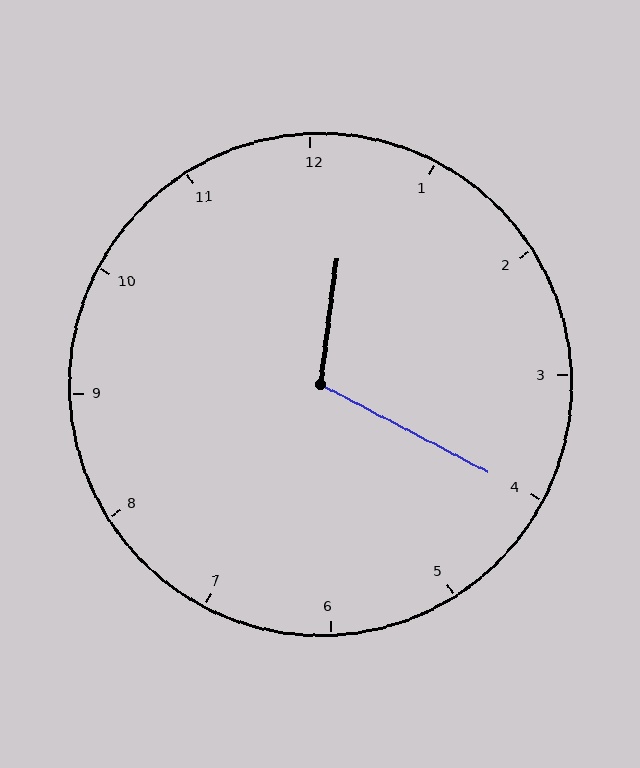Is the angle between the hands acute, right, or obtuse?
It is obtuse.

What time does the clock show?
12:20.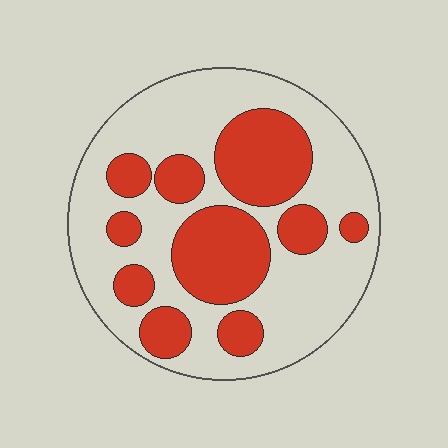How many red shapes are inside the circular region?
10.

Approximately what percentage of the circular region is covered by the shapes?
Approximately 35%.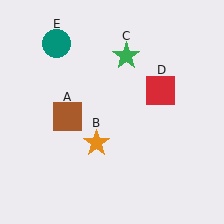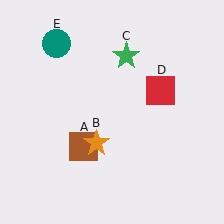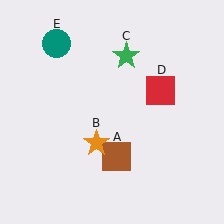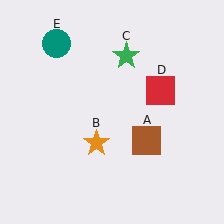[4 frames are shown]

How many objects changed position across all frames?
1 object changed position: brown square (object A).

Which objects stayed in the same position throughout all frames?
Orange star (object B) and green star (object C) and red square (object D) and teal circle (object E) remained stationary.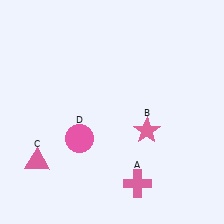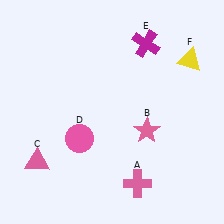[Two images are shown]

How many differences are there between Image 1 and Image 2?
There are 2 differences between the two images.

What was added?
A magenta cross (E), a yellow triangle (F) were added in Image 2.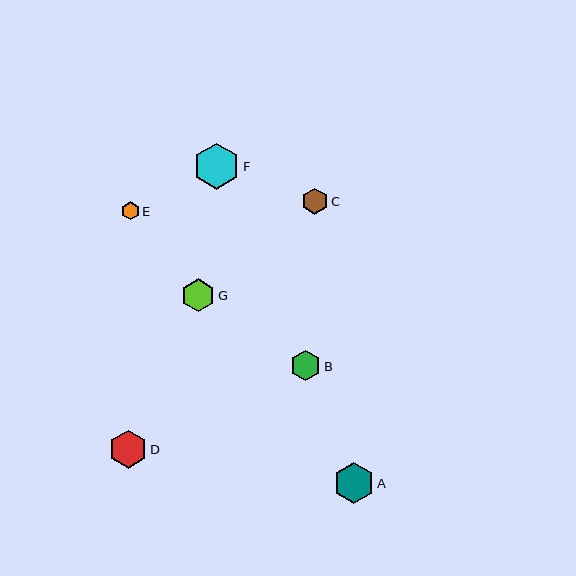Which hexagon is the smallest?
Hexagon E is the smallest with a size of approximately 18 pixels.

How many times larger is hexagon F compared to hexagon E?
Hexagon F is approximately 2.5 times the size of hexagon E.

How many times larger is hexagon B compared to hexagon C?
Hexagon B is approximately 1.2 times the size of hexagon C.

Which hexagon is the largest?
Hexagon F is the largest with a size of approximately 46 pixels.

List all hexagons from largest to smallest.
From largest to smallest: F, A, D, G, B, C, E.